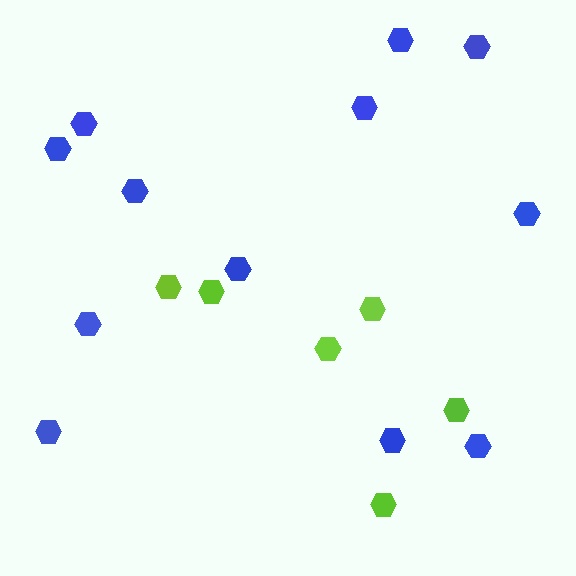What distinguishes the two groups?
There are 2 groups: one group of blue hexagons (12) and one group of lime hexagons (6).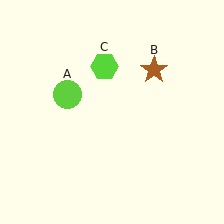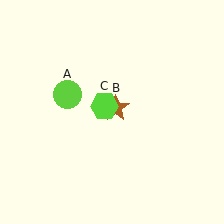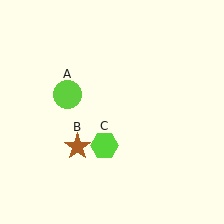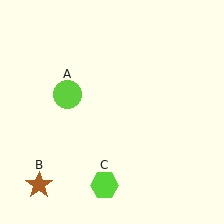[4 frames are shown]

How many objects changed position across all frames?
2 objects changed position: brown star (object B), lime hexagon (object C).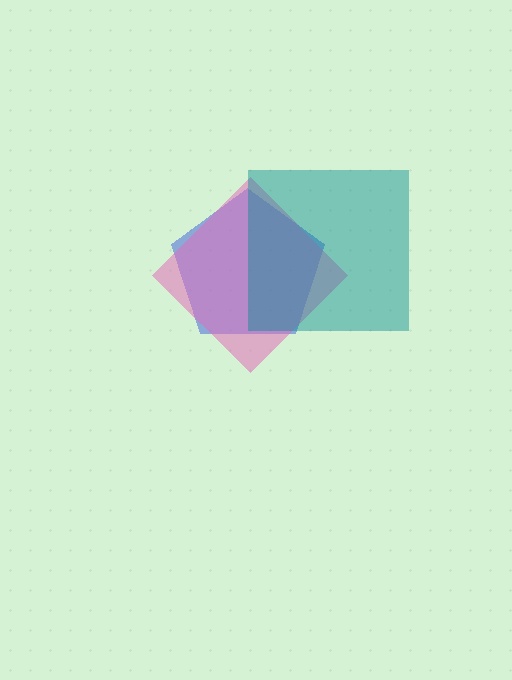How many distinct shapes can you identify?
There are 3 distinct shapes: a blue pentagon, a pink diamond, a teal square.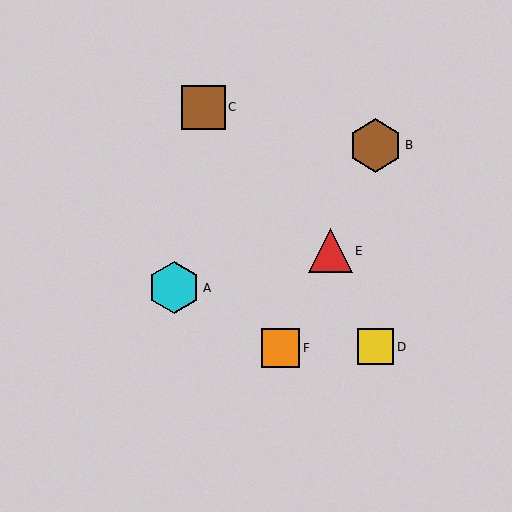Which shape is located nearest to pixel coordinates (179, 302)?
The cyan hexagon (labeled A) at (174, 288) is nearest to that location.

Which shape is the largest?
The brown hexagon (labeled B) is the largest.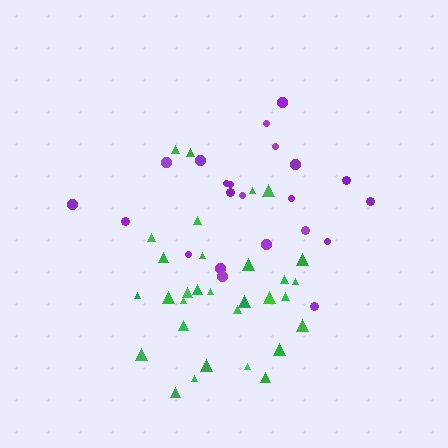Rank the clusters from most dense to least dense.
green, purple.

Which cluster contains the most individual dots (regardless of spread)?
Green (31).